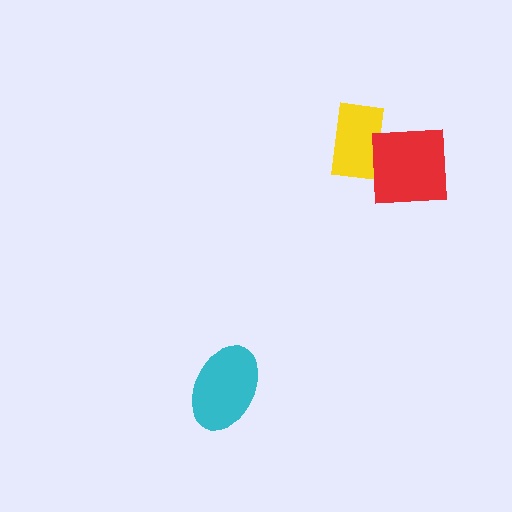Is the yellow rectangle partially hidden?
Yes, it is partially covered by another shape.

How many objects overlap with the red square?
1 object overlaps with the red square.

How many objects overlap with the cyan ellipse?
0 objects overlap with the cyan ellipse.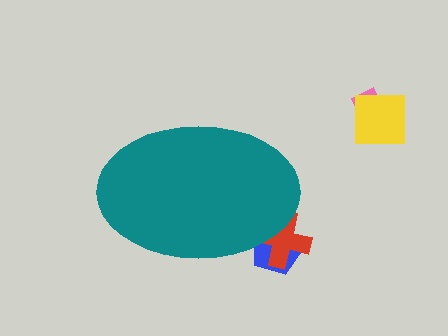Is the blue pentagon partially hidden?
Yes, the blue pentagon is partially hidden behind the teal ellipse.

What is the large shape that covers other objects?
A teal ellipse.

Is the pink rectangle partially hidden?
No, the pink rectangle is fully visible.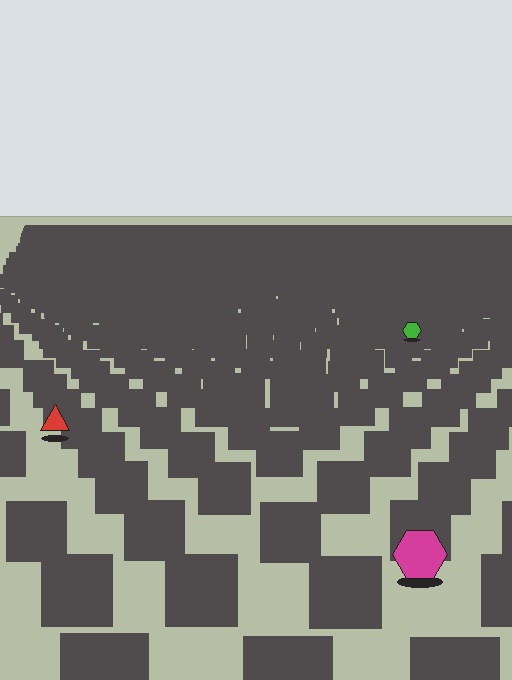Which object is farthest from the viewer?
The green hexagon is farthest from the viewer. It appears smaller and the ground texture around it is denser.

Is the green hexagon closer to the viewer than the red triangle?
No. The red triangle is closer — you can tell from the texture gradient: the ground texture is coarser near it.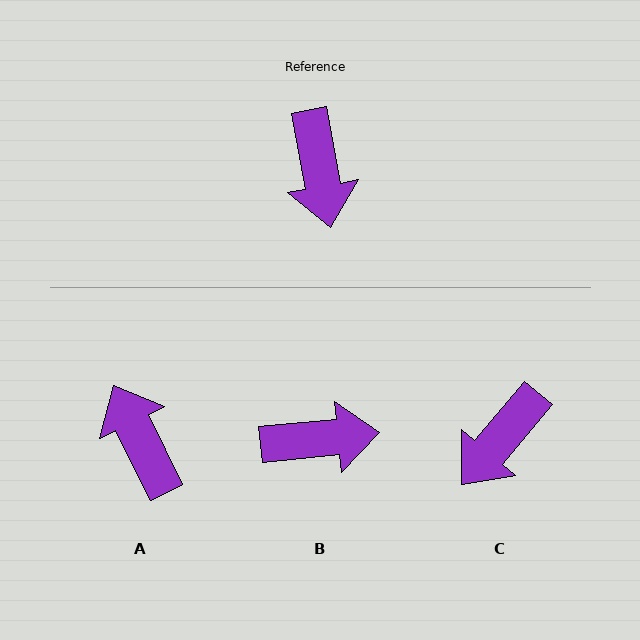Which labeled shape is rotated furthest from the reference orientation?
A, about 164 degrees away.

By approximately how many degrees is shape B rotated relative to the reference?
Approximately 85 degrees counter-clockwise.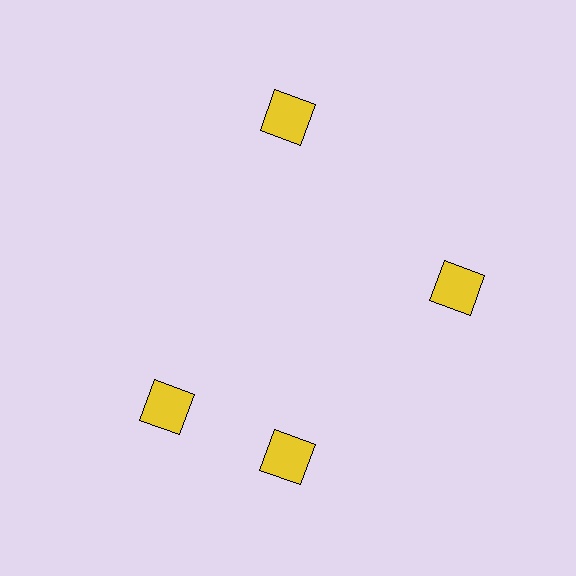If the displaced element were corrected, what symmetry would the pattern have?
It would have 4-fold rotational symmetry — the pattern would map onto itself every 90 degrees.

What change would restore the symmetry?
The symmetry would be restored by rotating it back into even spacing with its neighbors so that all 4 squares sit at equal angles and equal distance from the center.